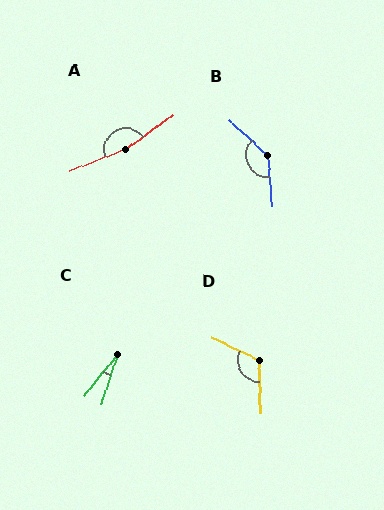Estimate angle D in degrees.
Approximately 117 degrees.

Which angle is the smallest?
C, at approximately 20 degrees.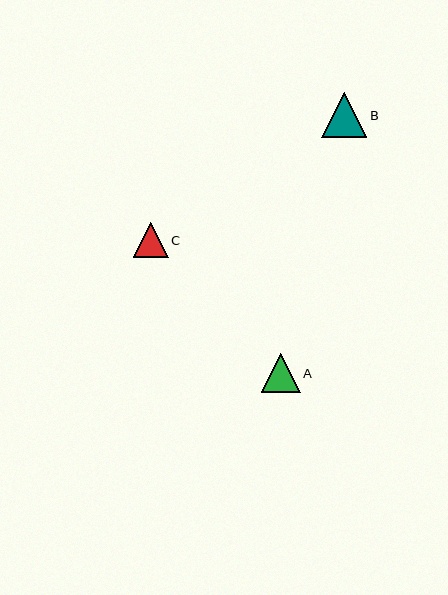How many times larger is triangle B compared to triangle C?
Triangle B is approximately 1.3 times the size of triangle C.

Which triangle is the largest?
Triangle B is the largest with a size of approximately 45 pixels.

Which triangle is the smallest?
Triangle C is the smallest with a size of approximately 35 pixels.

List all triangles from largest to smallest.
From largest to smallest: B, A, C.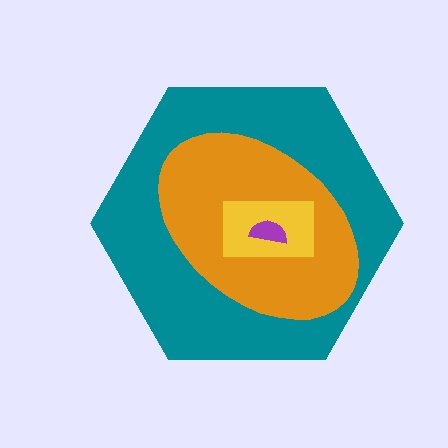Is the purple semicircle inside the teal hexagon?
Yes.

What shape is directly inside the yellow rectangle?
The purple semicircle.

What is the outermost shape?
The teal hexagon.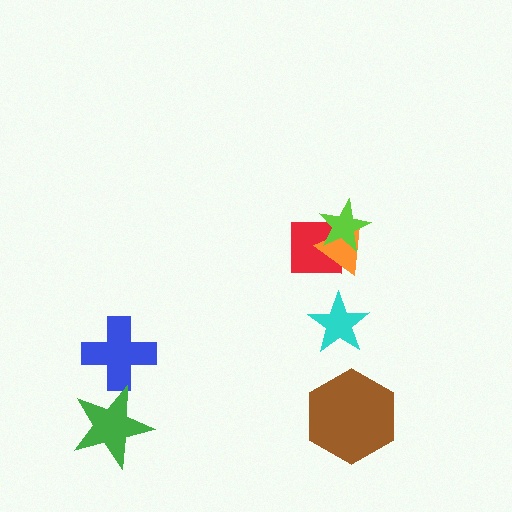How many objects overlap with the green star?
1 object overlaps with the green star.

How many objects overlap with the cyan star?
0 objects overlap with the cyan star.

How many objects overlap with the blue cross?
1 object overlaps with the blue cross.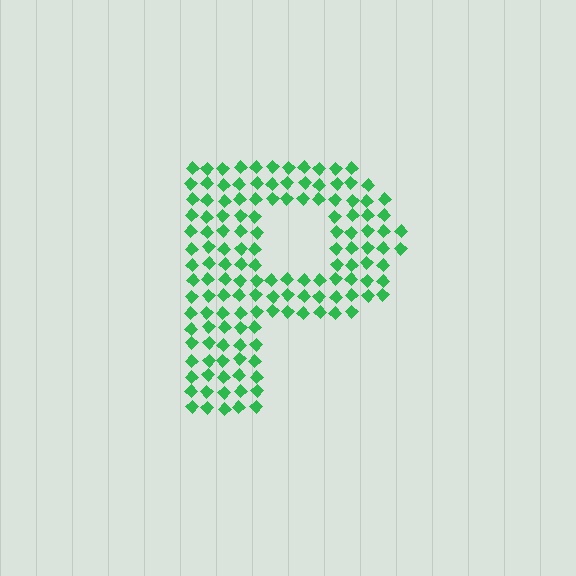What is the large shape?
The large shape is the letter P.